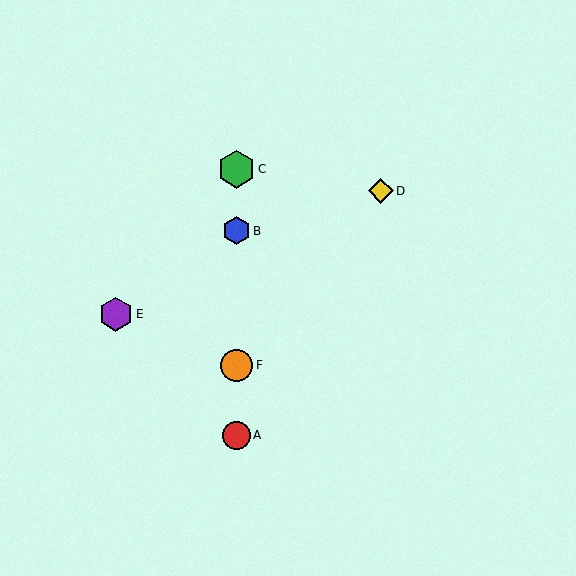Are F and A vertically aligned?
Yes, both are at x≈237.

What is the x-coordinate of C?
Object C is at x≈237.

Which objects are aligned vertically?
Objects A, B, C, F are aligned vertically.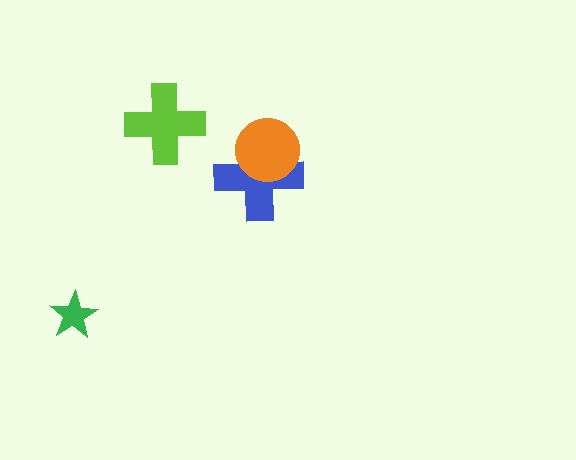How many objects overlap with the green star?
0 objects overlap with the green star.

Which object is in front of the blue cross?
The orange circle is in front of the blue cross.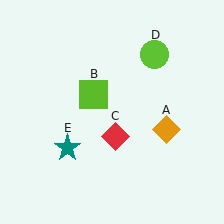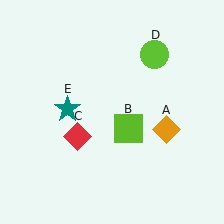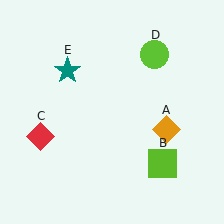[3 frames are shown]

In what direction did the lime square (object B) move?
The lime square (object B) moved down and to the right.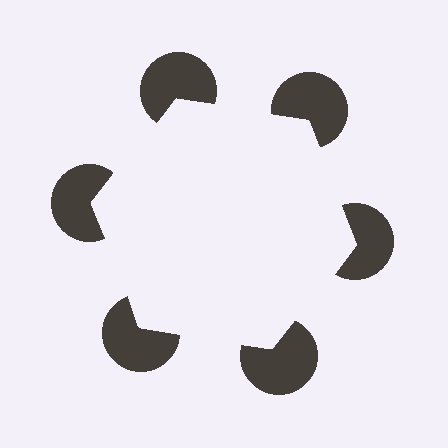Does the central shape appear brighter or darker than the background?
It typically appears slightly brighter than the background, even though no actual brightness change is drawn.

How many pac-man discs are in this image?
There are 6 — one at each vertex of the illusory hexagon.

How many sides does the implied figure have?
6 sides.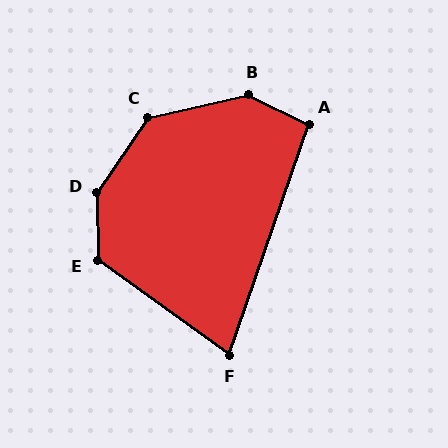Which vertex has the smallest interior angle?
F, at approximately 73 degrees.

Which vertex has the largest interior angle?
D, at approximately 145 degrees.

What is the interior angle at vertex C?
Approximately 137 degrees (obtuse).